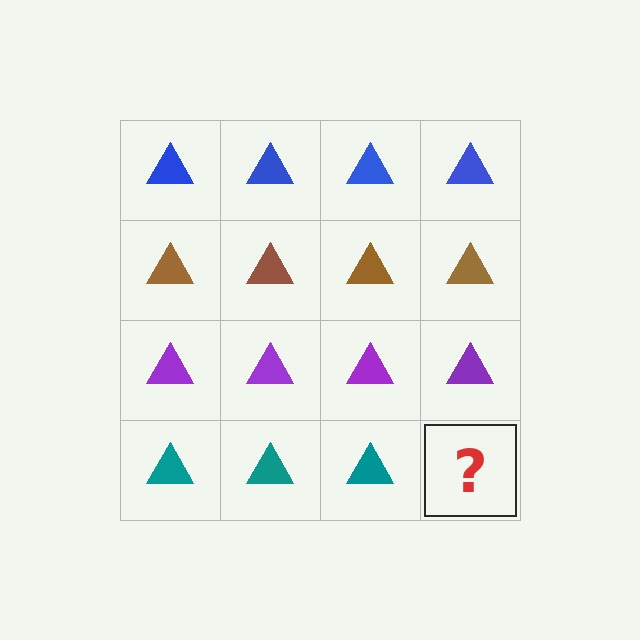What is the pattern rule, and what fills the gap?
The rule is that each row has a consistent color. The gap should be filled with a teal triangle.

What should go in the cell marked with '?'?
The missing cell should contain a teal triangle.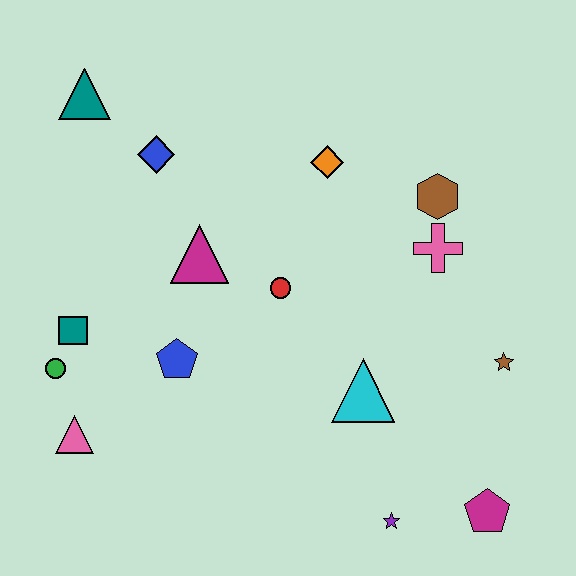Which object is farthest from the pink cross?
The pink triangle is farthest from the pink cross.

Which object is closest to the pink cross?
The brown hexagon is closest to the pink cross.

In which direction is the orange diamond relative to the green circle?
The orange diamond is to the right of the green circle.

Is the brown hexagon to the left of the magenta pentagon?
Yes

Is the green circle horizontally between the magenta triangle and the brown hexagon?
No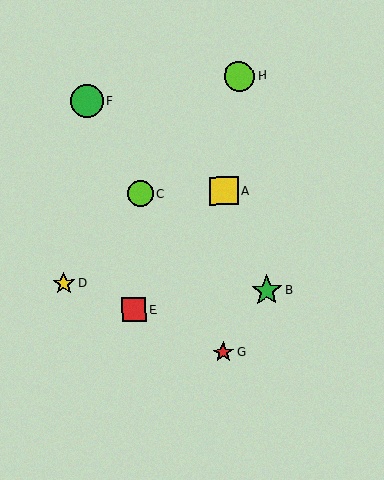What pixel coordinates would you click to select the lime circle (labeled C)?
Click at (141, 194) to select the lime circle C.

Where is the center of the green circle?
The center of the green circle is at (87, 101).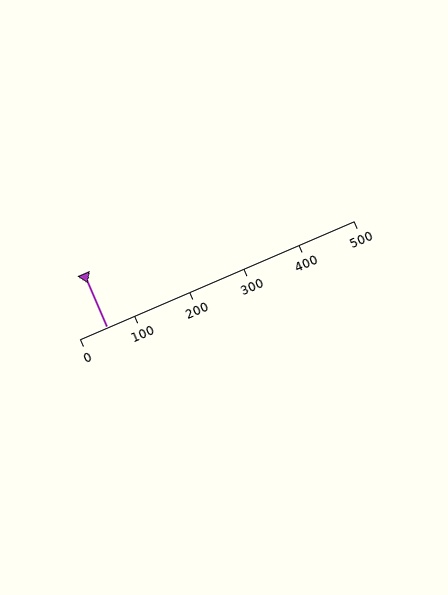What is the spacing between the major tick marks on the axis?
The major ticks are spaced 100 apart.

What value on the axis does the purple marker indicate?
The marker indicates approximately 50.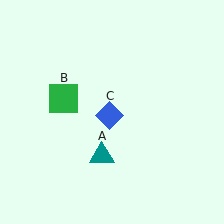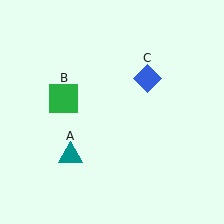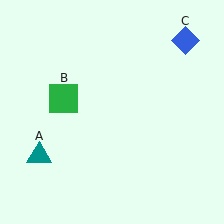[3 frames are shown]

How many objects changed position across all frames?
2 objects changed position: teal triangle (object A), blue diamond (object C).